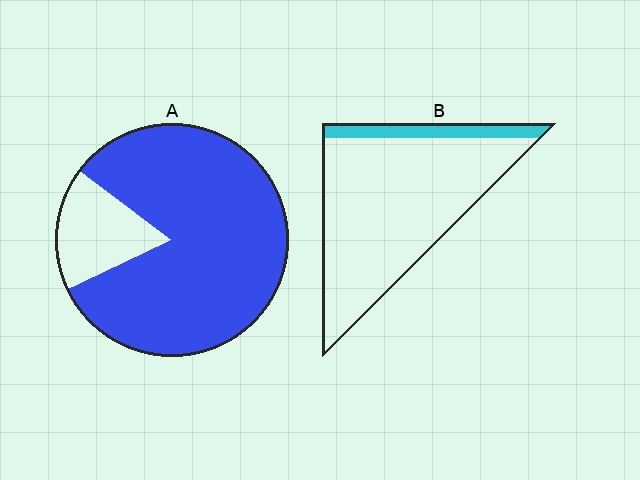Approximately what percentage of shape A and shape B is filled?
A is approximately 85% and B is approximately 10%.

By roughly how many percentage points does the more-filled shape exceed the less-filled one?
By roughly 70 percentage points (A over B).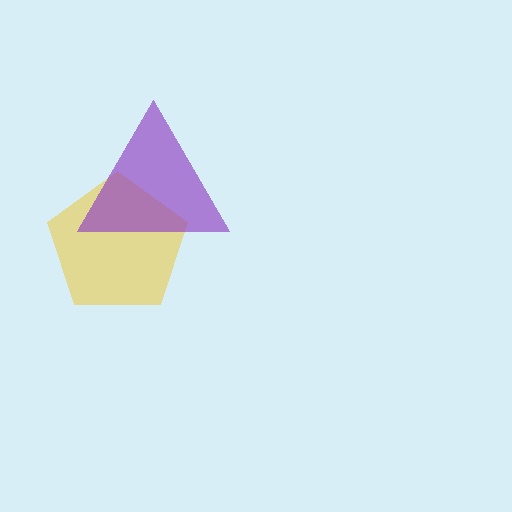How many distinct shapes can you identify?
There are 2 distinct shapes: a yellow pentagon, a purple triangle.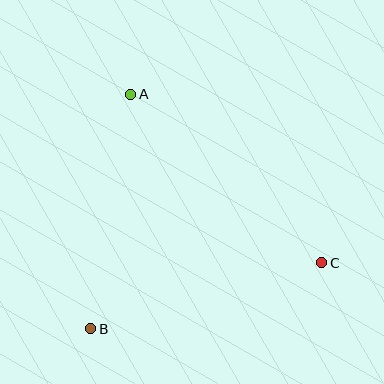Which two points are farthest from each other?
Points A and C are farthest from each other.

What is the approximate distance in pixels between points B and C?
The distance between B and C is approximately 240 pixels.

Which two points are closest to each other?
Points A and B are closest to each other.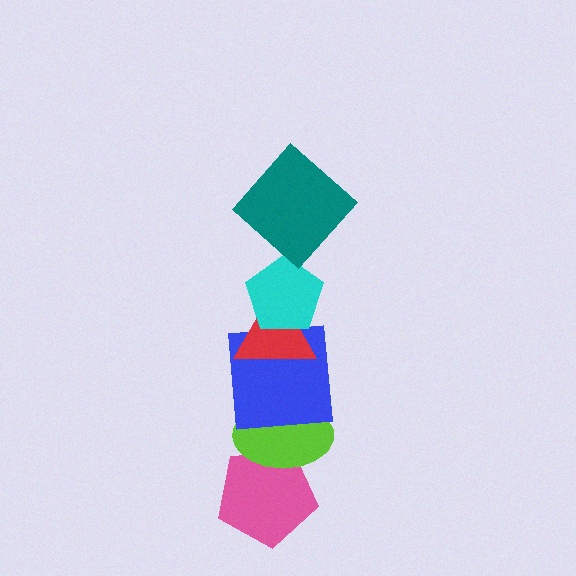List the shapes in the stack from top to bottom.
From top to bottom: the teal diamond, the cyan pentagon, the red triangle, the blue square, the lime ellipse, the pink pentagon.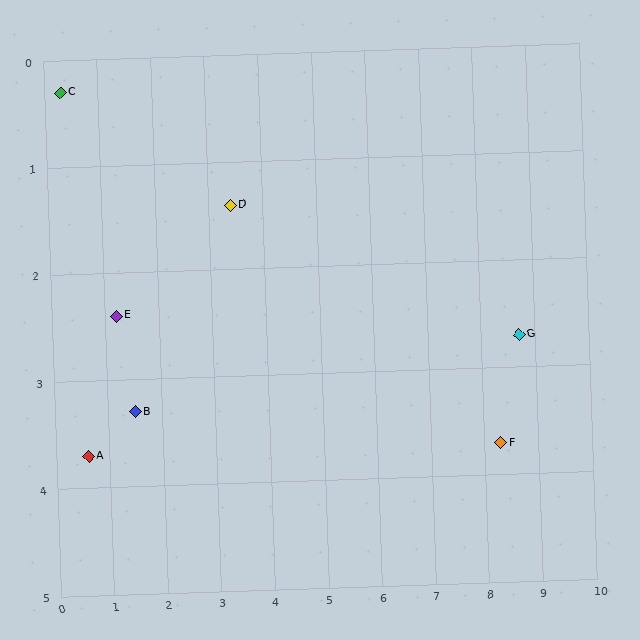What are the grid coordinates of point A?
Point A is at approximately (0.6, 3.7).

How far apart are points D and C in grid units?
Points D and C are about 3.3 grid units apart.